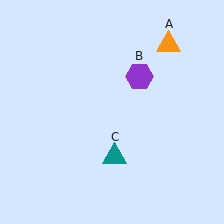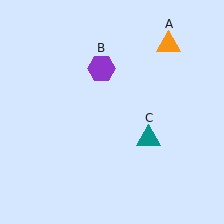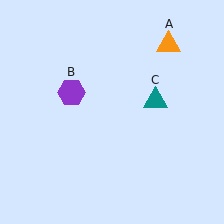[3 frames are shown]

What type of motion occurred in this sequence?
The purple hexagon (object B), teal triangle (object C) rotated counterclockwise around the center of the scene.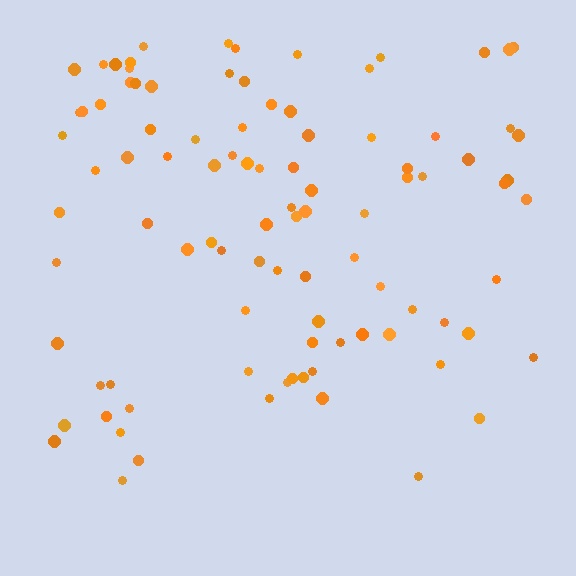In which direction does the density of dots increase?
From bottom to top, with the top side densest.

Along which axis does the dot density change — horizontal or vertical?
Vertical.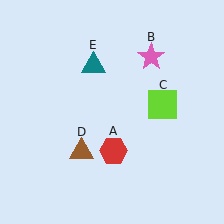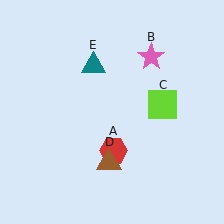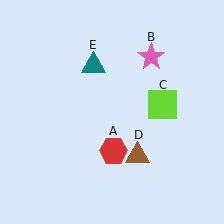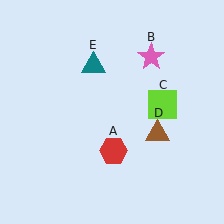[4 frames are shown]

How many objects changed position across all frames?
1 object changed position: brown triangle (object D).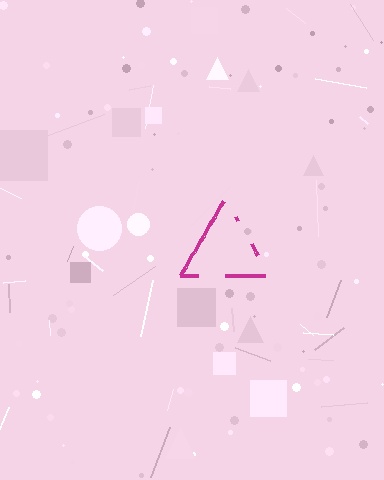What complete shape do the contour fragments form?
The contour fragments form a triangle.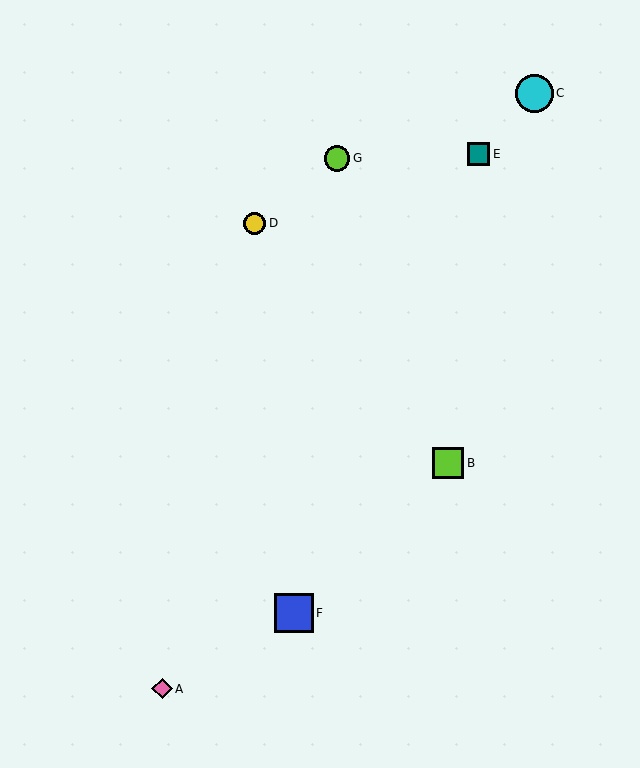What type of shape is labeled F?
Shape F is a blue square.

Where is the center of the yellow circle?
The center of the yellow circle is at (255, 223).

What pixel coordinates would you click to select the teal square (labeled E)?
Click at (478, 154) to select the teal square E.